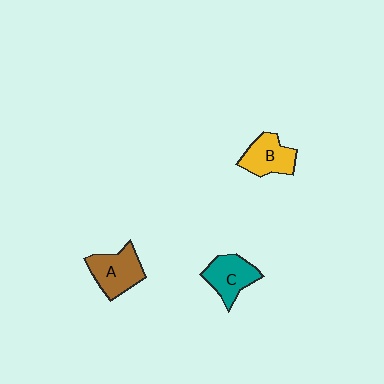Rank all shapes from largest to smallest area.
From largest to smallest: A (brown), C (teal), B (yellow).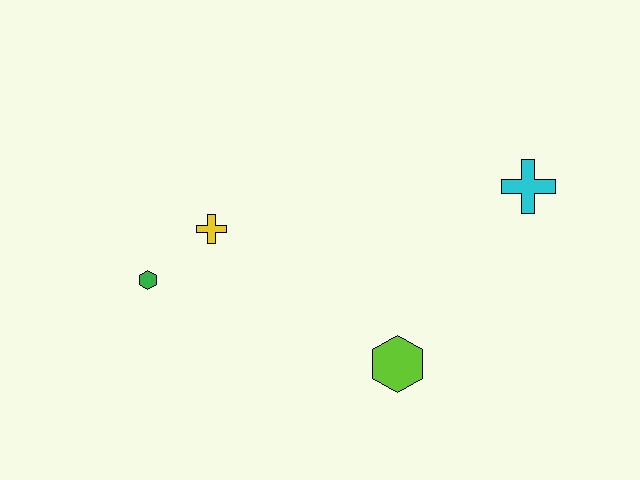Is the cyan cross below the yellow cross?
No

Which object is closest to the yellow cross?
The green hexagon is closest to the yellow cross.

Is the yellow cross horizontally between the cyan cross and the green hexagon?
Yes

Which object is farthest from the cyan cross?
The green hexagon is farthest from the cyan cross.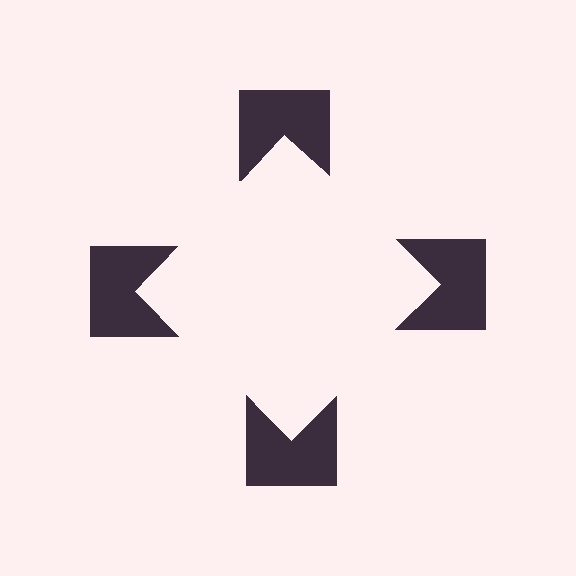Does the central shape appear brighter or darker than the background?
It typically appears slightly brighter than the background, even though no actual brightness change is drawn.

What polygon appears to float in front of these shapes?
An illusory square — its edges are inferred from the aligned wedge cuts in the notched squares, not physically drawn.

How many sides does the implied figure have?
4 sides.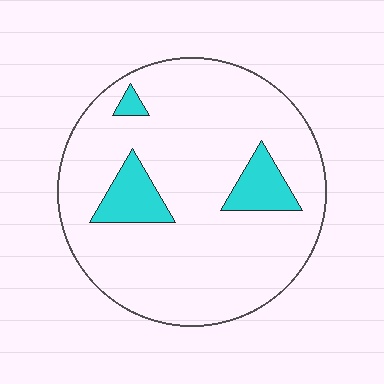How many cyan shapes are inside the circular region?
3.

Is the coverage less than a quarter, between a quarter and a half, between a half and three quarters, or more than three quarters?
Less than a quarter.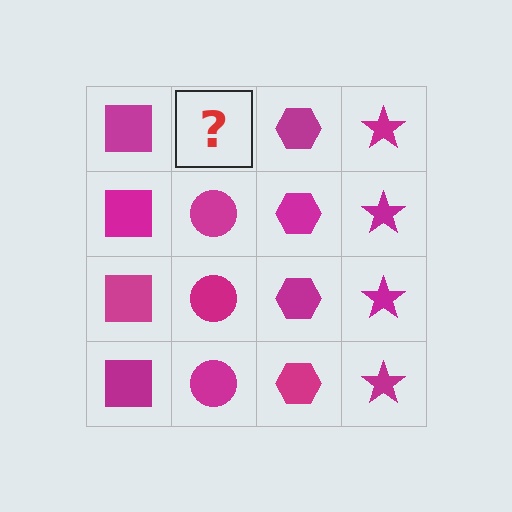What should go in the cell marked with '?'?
The missing cell should contain a magenta circle.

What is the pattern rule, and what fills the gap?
The rule is that each column has a consistent shape. The gap should be filled with a magenta circle.